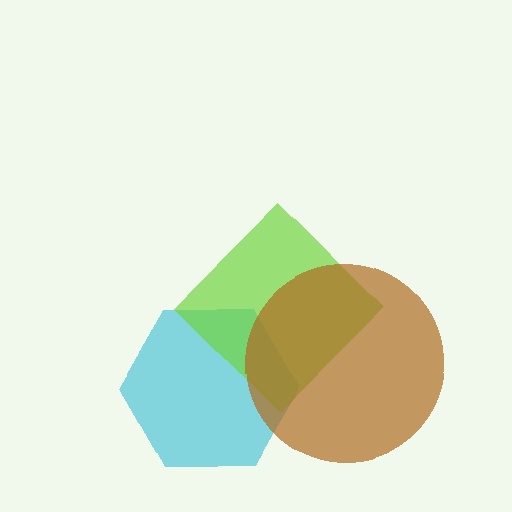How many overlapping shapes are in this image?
There are 3 overlapping shapes in the image.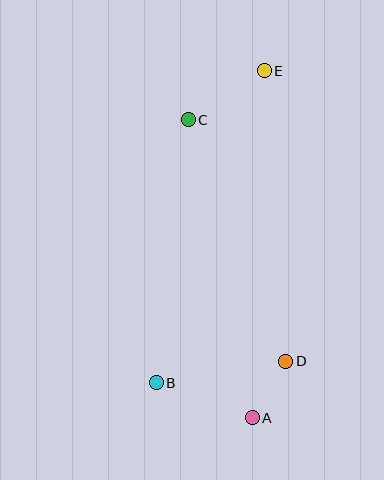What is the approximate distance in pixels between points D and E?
The distance between D and E is approximately 292 pixels.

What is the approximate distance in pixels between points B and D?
The distance between B and D is approximately 131 pixels.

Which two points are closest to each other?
Points A and D are closest to each other.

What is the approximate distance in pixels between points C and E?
The distance between C and E is approximately 90 pixels.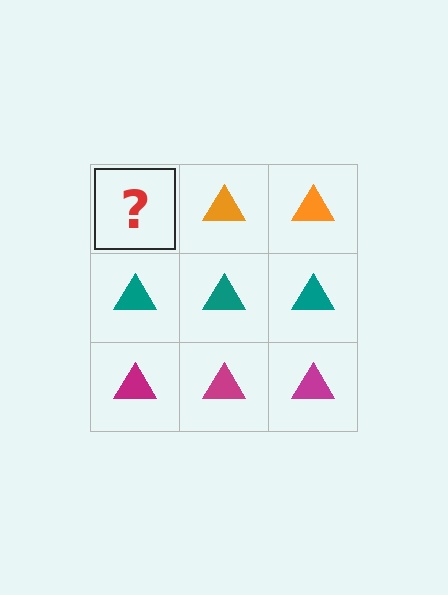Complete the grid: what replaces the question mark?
The question mark should be replaced with an orange triangle.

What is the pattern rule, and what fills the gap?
The rule is that each row has a consistent color. The gap should be filled with an orange triangle.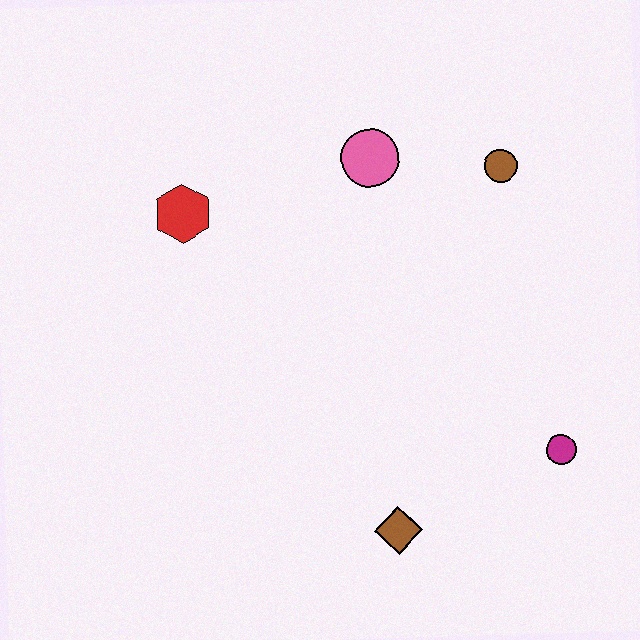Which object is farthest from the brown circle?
The brown diamond is farthest from the brown circle.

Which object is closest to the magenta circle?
The brown diamond is closest to the magenta circle.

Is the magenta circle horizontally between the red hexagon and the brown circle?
No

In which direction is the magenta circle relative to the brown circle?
The magenta circle is below the brown circle.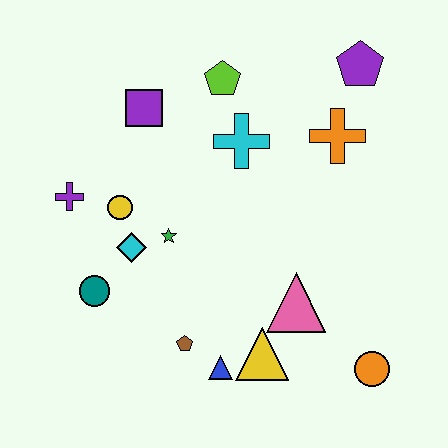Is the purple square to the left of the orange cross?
Yes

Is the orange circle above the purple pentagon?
No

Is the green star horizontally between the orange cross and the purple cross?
Yes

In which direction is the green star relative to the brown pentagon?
The green star is above the brown pentagon.